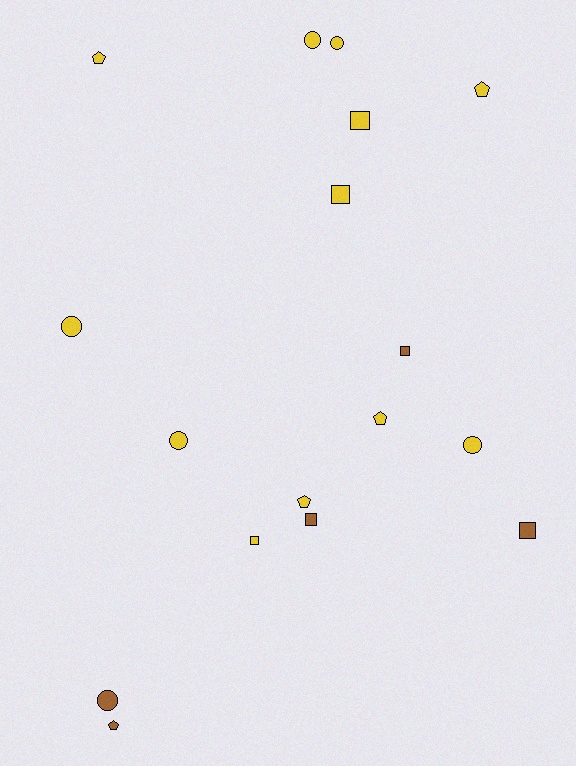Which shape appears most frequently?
Circle, with 6 objects.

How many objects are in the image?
There are 17 objects.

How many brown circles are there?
There is 1 brown circle.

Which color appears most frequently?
Yellow, with 12 objects.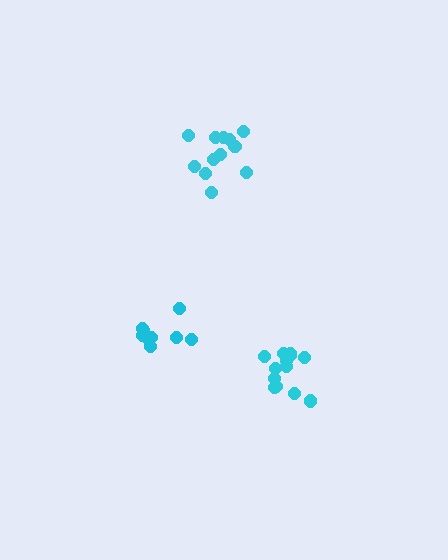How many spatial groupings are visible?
There are 3 spatial groupings.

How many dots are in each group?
Group 1: 14 dots, Group 2: 12 dots, Group 3: 9 dots (35 total).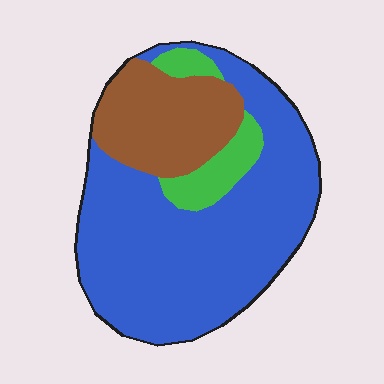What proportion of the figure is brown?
Brown takes up about one quarter (1/4) of the figure.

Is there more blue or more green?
Blue.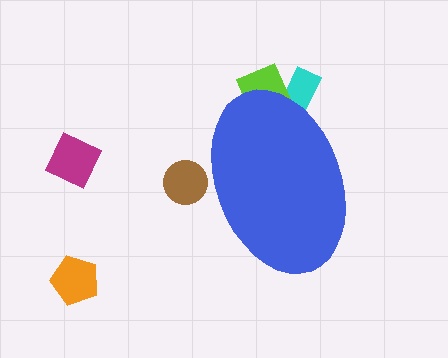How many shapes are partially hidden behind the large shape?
3 shapes are partially hidden.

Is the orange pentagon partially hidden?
No, the orange pentagon is fully visible.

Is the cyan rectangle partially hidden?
Yes, the cyan rectangle is partially hidden behind the blue ellipse.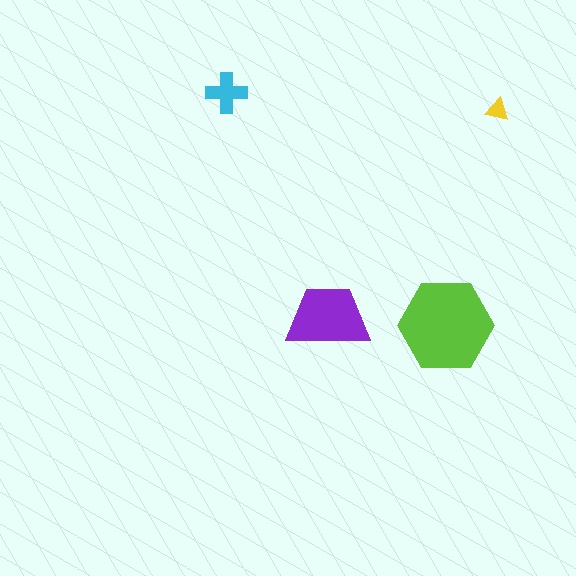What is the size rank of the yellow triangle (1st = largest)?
4th.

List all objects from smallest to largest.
The yellow triangle, the cyan cross, the purple trapezoid, the lime hexagon.